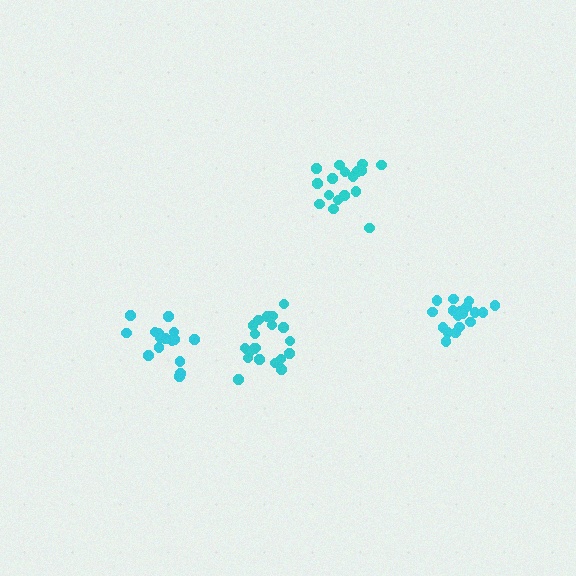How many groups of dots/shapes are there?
There are 4 groups.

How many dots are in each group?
Group 1: 16 dots, Group 2: 18 dots, Group 3: 18 dots, Group 4: 20 dots (72 total).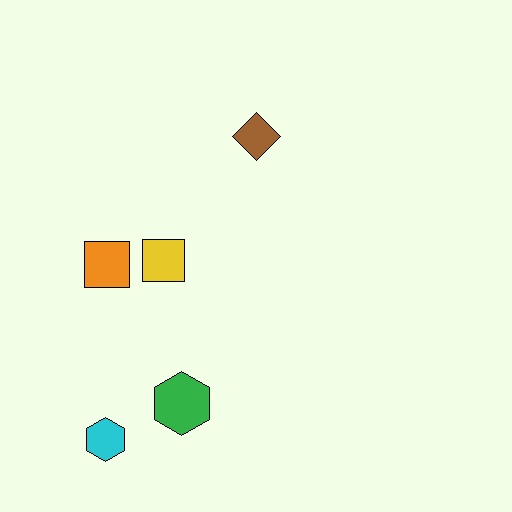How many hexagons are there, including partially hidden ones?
There are 2 hexagons.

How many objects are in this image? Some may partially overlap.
There are 5 objects.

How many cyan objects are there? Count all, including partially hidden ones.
There is 1 cyan object.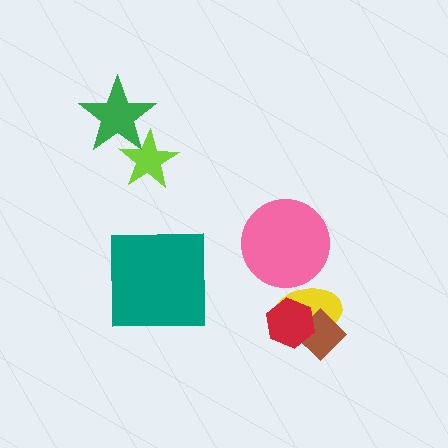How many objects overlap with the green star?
1 object overlaps with the green star.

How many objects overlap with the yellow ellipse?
2 objects overlap with the yellow ellipse.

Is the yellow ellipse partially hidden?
Yes, it is partially covered by another shape.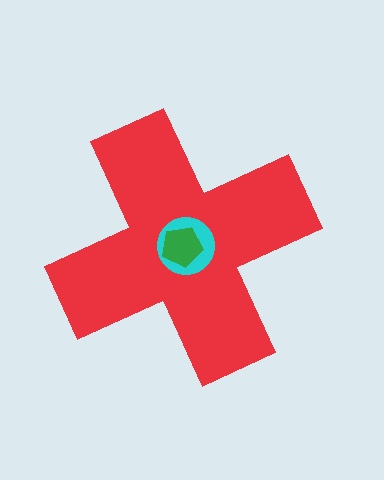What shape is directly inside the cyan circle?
The green pentagon.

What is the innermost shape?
The green pentagon.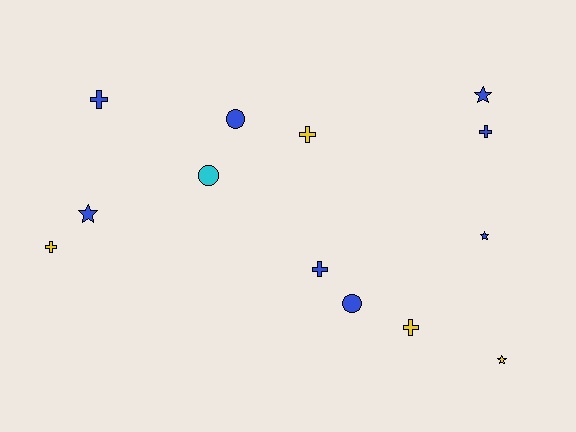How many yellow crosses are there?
There are 3 yellow crosses.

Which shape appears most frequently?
Cross, with 6 objects.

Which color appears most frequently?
Blue, with 8 objects.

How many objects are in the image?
There are 13 objects.